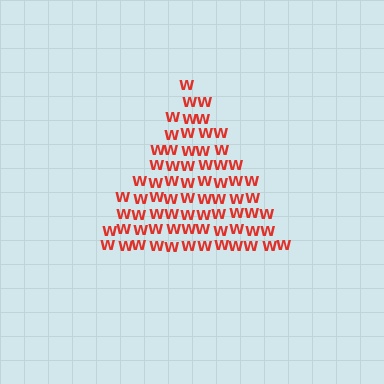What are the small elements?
The small elements are letter W's.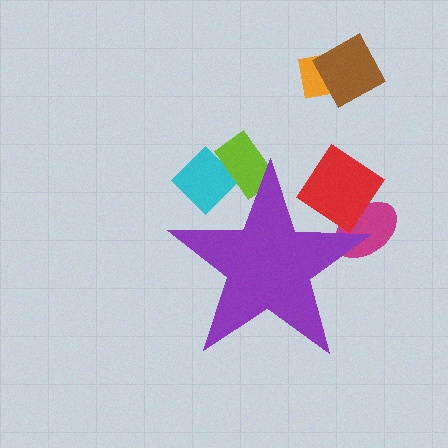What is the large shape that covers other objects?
A purple star.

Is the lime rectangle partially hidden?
Yes, the lime rectangle is partially hidden behind the purple star.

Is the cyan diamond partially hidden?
Yes, the cyan diamond is partially hidden behind the purple star.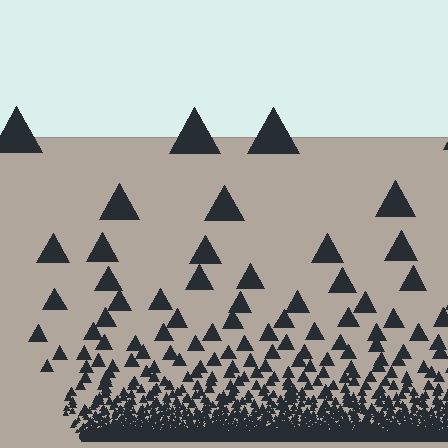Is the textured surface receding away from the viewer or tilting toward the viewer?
The surface appears to tilt toward the viewer. Texture elements get larger and sparser toward the top.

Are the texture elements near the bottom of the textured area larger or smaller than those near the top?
Smaller. The gradient is inverted — elements near the bottom are smaller and denser.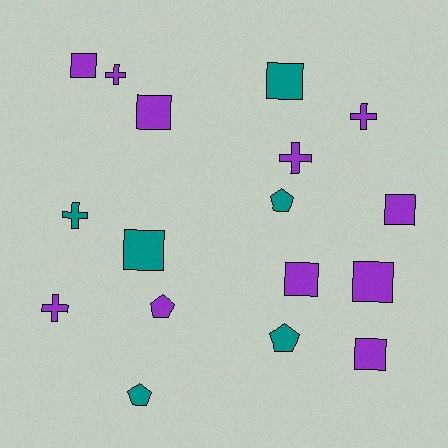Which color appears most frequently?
Purple, with 11 objects.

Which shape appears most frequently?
Square, with 8 objects.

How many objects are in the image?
There are 17 objects.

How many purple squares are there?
There are 6 purple squares.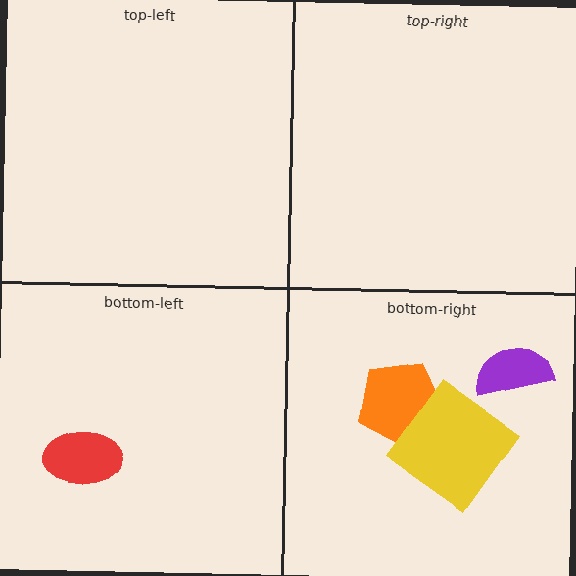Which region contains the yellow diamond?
The bottom-right region.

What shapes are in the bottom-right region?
The orange pentagon, the purple semicircle, the lime star, the yellow diamond.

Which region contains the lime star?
The bottom-right region.